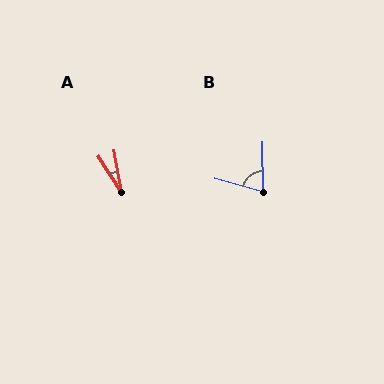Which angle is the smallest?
A, at approximately 23 degrees.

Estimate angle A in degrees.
Approximately 23 degrees.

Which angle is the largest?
B, at approximately 74 degrees.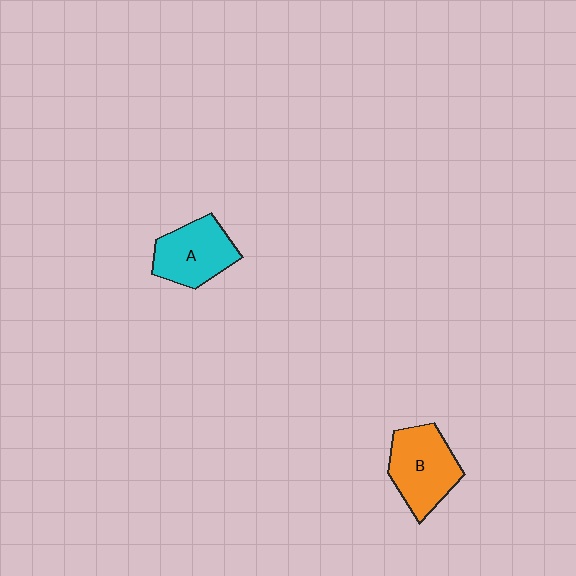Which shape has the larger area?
Shape B (orange).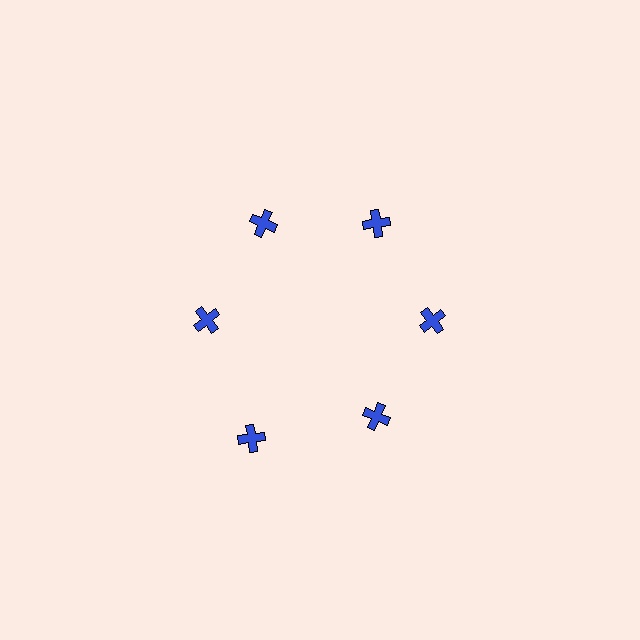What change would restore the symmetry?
The symmetry would be restored by moving it inward, back onto the ring so that all 6 crosses sit at equal angles and equal distance from the center.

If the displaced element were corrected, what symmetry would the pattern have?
It would have 6-fold rotational symmetry — the pattern would map onto itself every 60 degrees.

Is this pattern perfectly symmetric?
No. The 6 blue crosses are arranged in a ring, but one element near the 7 o'clock position is pushed outward from the center, breaking the 6-fold rotational symmetry.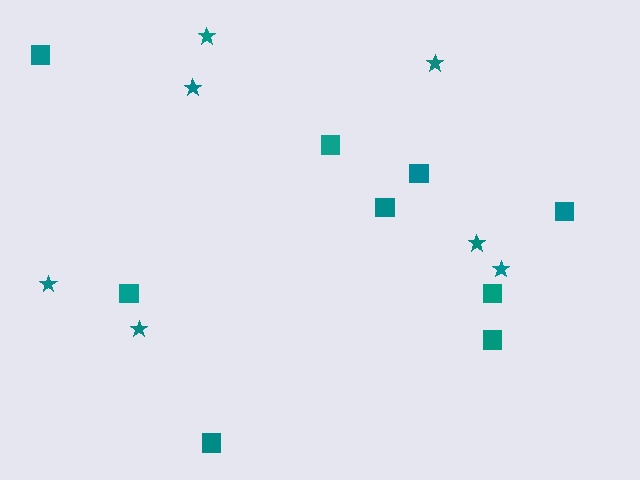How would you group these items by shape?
There are 2 groups: one group of stars (7) and one group of squares (9).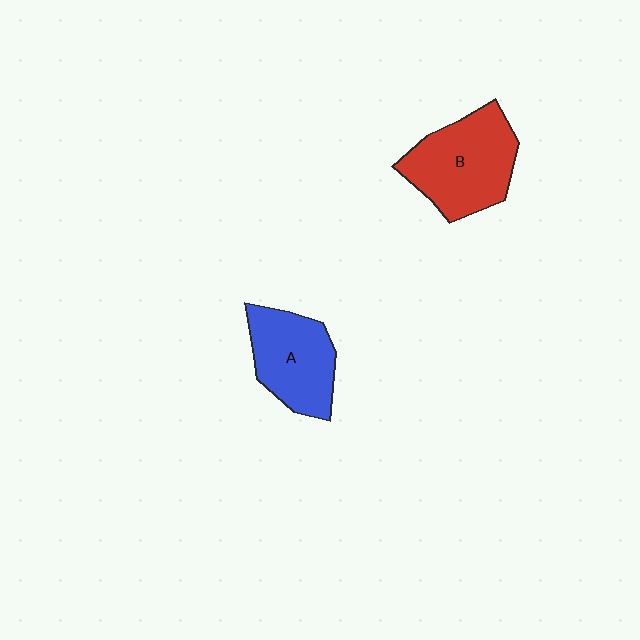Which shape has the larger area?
Shape B (red).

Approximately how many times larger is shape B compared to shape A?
Approximately 1.2 times.